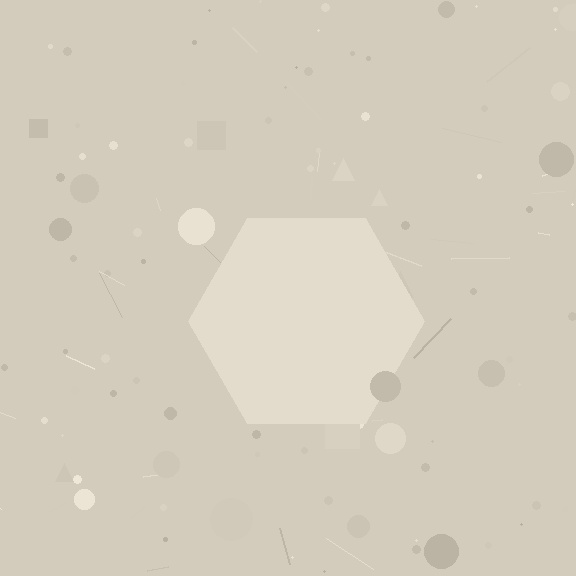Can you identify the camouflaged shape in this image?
The camouflaged shape is a hexagon.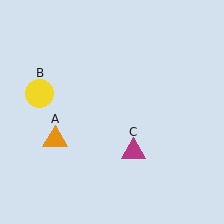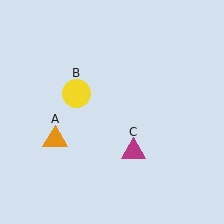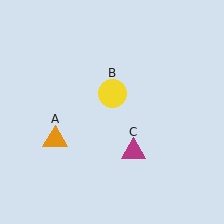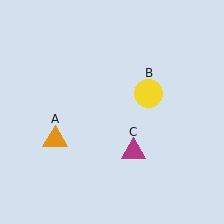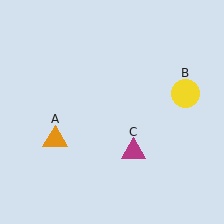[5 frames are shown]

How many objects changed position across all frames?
1 object changed position: yellow circle (object B).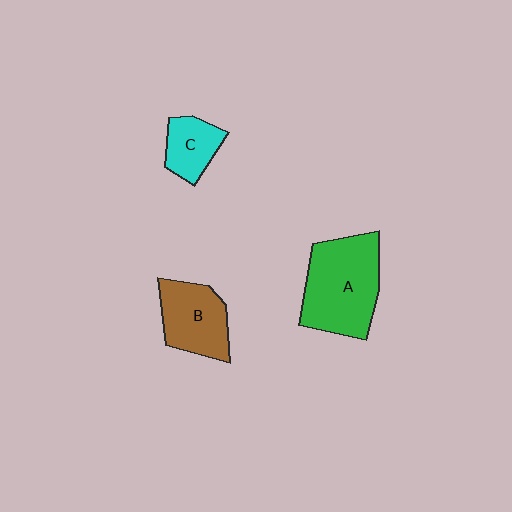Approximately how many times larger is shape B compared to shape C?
Approximately 1.5 times.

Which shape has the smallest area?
Shape C (cyan).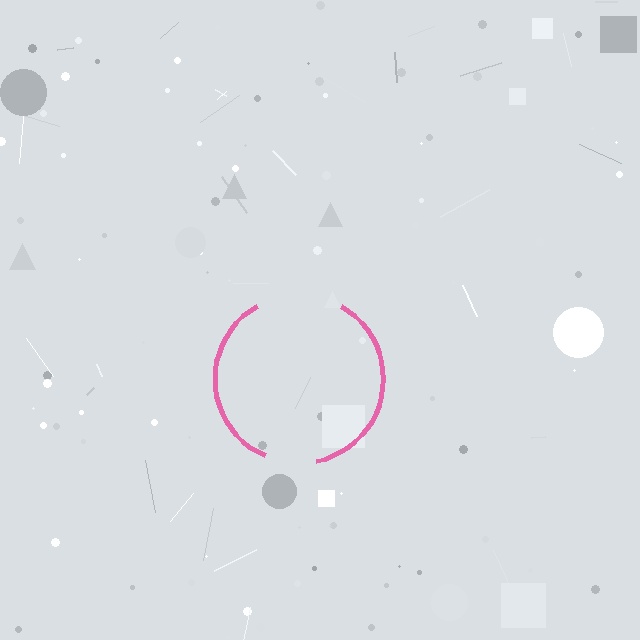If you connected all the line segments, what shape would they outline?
They would outline a circle.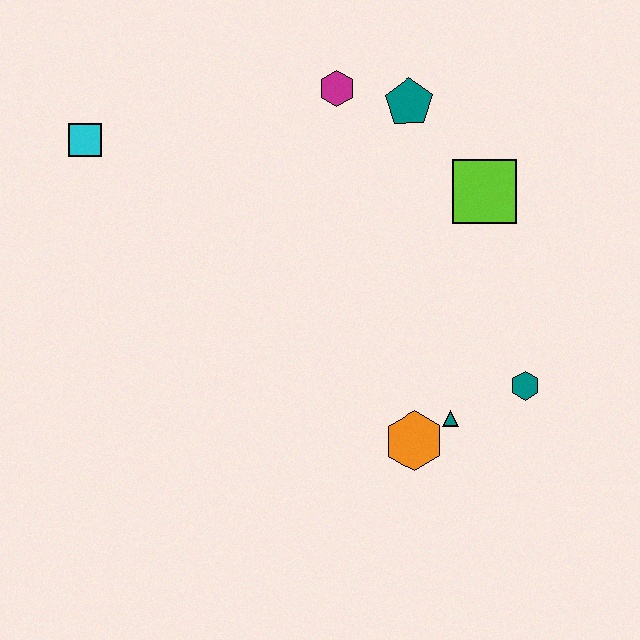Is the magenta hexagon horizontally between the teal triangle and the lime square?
No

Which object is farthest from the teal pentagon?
The orange hexagon is farthest from the teal pentagon.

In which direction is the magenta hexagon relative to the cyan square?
The magenta hexagon is to the right of the cyan square.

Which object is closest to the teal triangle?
The orange hexagon is closest to the teal triangle.